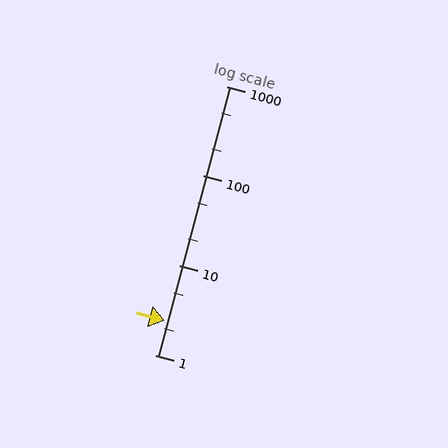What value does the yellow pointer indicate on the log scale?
The pointer indicates approximately 2.4.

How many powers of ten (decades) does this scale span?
The scale spans 3 decades, from 1 to 1000.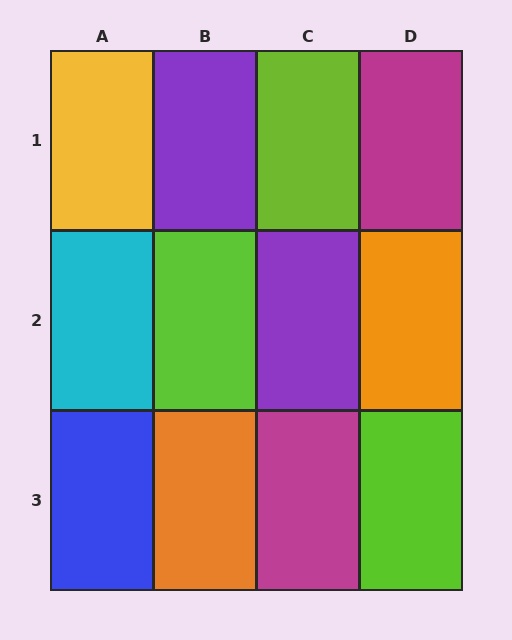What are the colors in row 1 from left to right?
Yellow, purple, lime, magenta.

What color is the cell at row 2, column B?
Lime.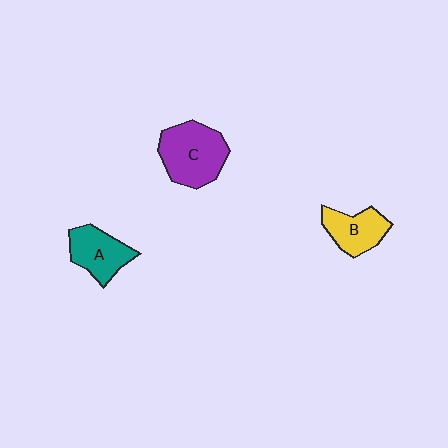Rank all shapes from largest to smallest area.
From largest to smallest: C (purple), A (teal), B (yellow).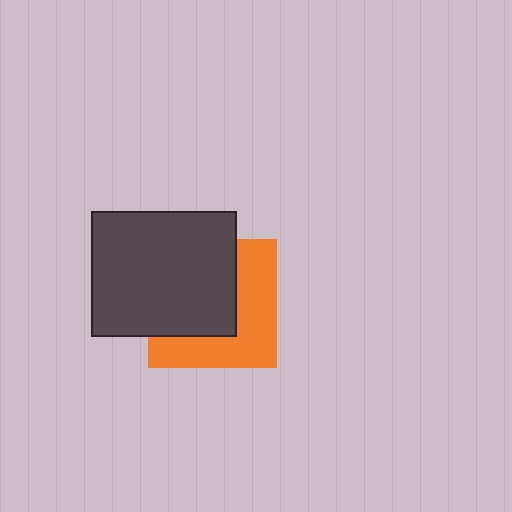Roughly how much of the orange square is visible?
About half of it is visible (roughly 47%).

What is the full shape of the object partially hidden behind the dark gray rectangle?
The partially hidden object is an orange square.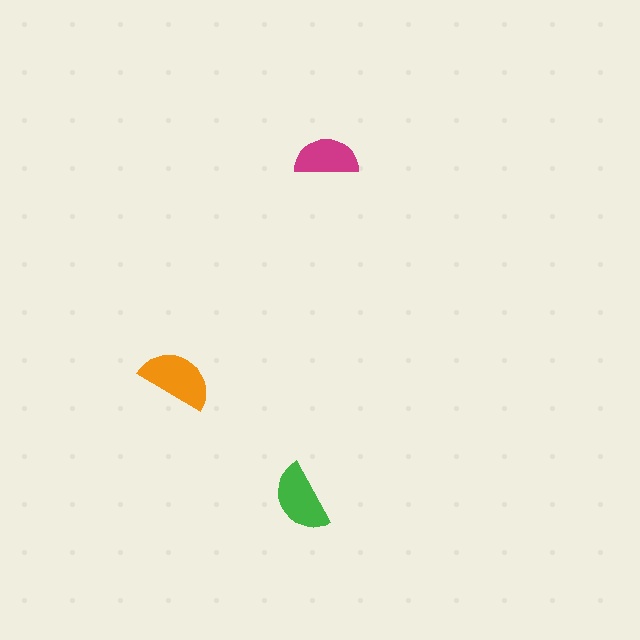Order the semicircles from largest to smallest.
the orange one, the green one, the magenta one.